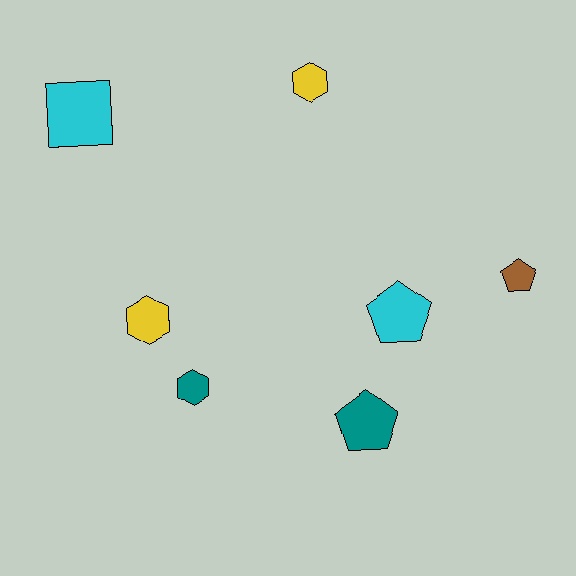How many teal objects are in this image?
There are 2 teal objects.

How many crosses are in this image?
There are no crosses.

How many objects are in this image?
There are 7 objects.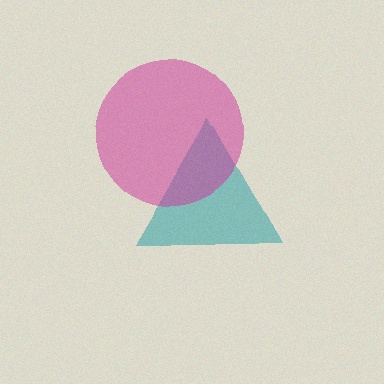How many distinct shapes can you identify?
There are 2 distinct shapes: a teal triangle, a magenta circle.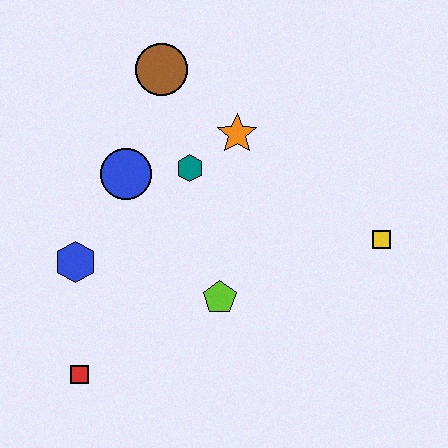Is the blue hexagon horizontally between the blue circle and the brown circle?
No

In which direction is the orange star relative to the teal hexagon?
The orange star is to the right of the teal hexagon.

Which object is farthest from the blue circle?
The yellow square is farthest from the blue circle.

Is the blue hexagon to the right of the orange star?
No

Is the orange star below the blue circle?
No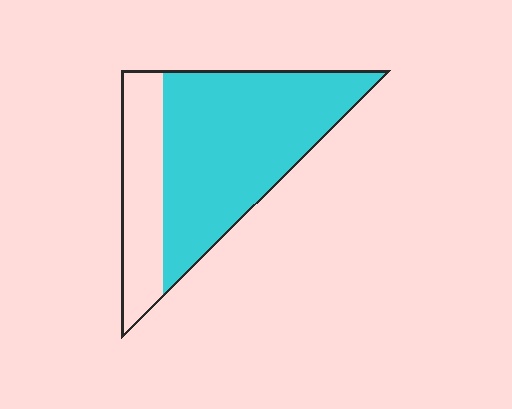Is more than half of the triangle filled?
Yes.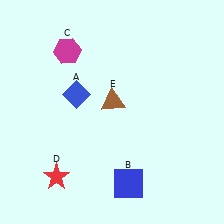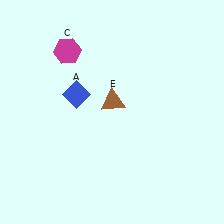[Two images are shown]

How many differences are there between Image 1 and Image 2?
There are 2 differences between the two images.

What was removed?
The blue square (B), the red star (D) were removed in Image 2.